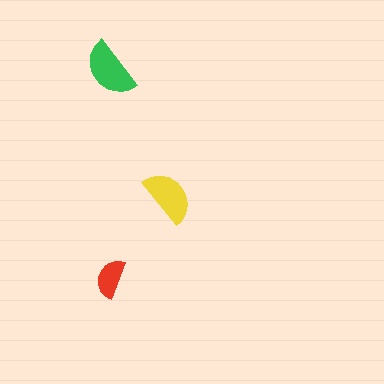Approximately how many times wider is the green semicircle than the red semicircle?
About 1.5 times wider.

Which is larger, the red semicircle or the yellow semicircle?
The yellow one.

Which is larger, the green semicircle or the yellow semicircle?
The green one.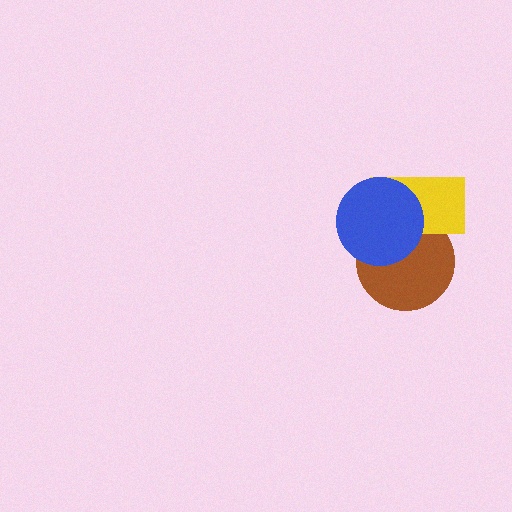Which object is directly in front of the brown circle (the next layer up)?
The yellow rectangle is directly in front of the brown circle.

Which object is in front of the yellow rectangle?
The blue circle is in front of the yellow rectangle.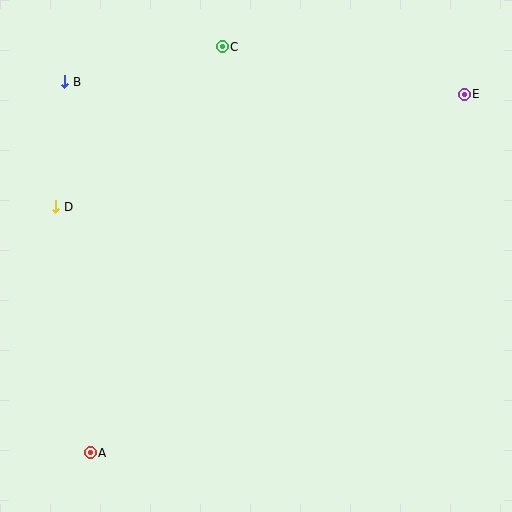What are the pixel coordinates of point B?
Point B is at (65, 82).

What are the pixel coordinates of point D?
Point D is at (56, 207).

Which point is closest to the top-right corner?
Point E is closest to the top-right corner.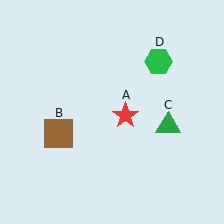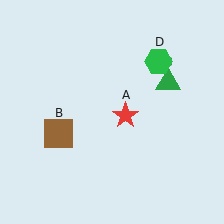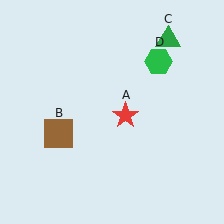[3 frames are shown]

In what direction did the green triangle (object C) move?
The green triangle (object C) moved up.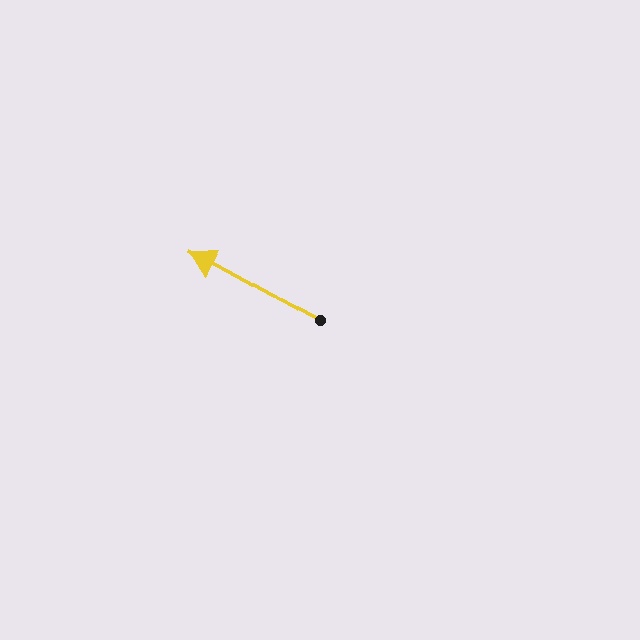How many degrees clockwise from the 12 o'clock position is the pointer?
Approximately 299 degrees.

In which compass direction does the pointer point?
Northwest.